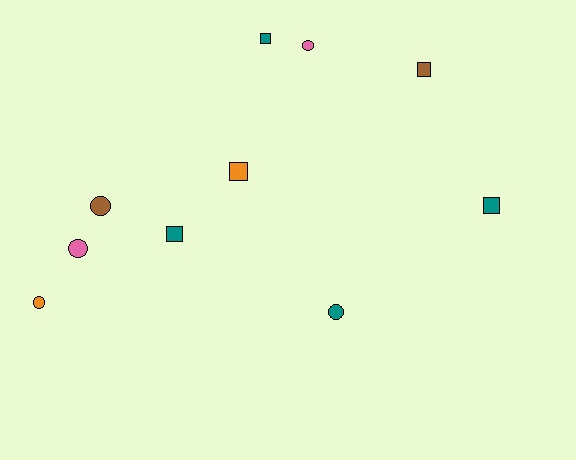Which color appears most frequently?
Teal, with 4 objects.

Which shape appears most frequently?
Square, with 5 objects.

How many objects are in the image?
There are 10 objects.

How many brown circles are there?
There is 1 brown circle.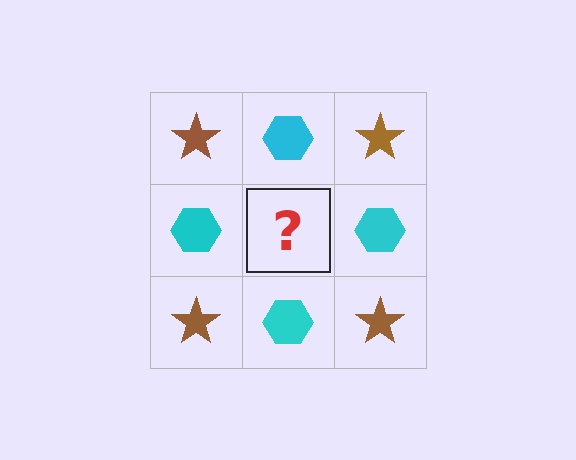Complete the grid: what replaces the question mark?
The question mark should be replaced with a brown star.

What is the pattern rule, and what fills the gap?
The rule is that it alternates brown star and cyan hexagon in a checkerboard pattern. The gap should be filled with a brown star.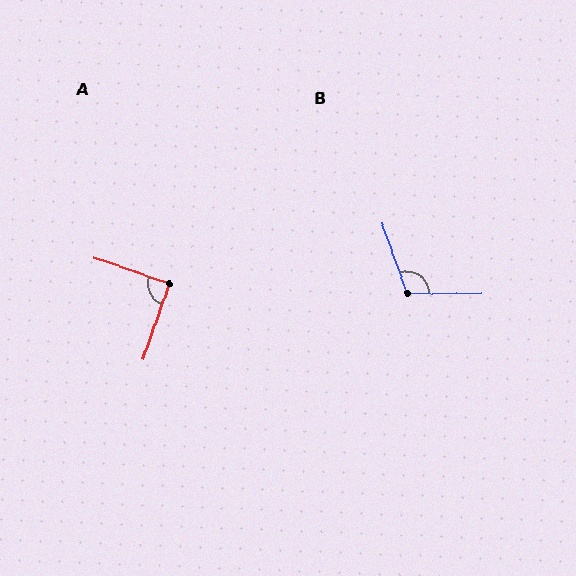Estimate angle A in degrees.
Approximately 90 degrees.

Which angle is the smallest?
A, at approximately 90 degrees.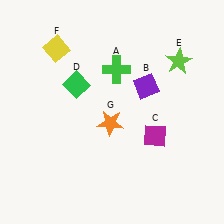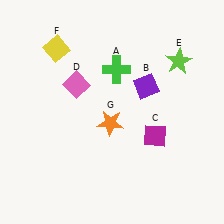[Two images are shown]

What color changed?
The diamond (D) changed from green in Image 1 to pink in Image 2.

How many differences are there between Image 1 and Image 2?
There is 1 difference between the two images.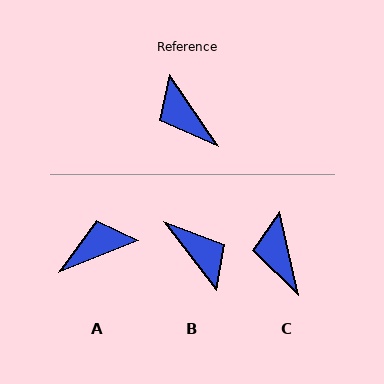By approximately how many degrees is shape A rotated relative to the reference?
Approximately 102 degrees clockwise.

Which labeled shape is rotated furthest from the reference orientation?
B, about 177 degrees away.